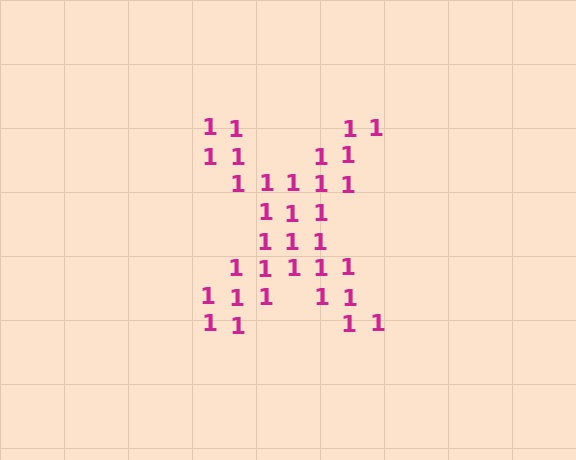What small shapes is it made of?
It is made of small digit 1's.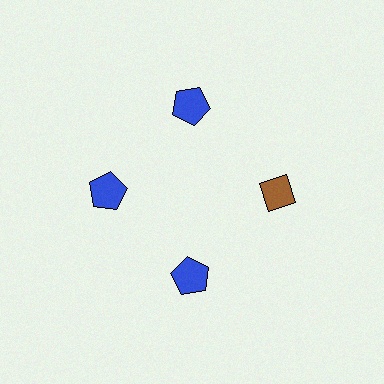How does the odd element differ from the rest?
It differs in both color (brown instead of blue) and shape (diamond instead of pentagon).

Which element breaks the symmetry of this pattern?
The brown diamond at roughly the 3 o'clock position breaks the symmetry. All other shapes are blue pentagons.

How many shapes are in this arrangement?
There are 4 shapes arranged in a ring pattern.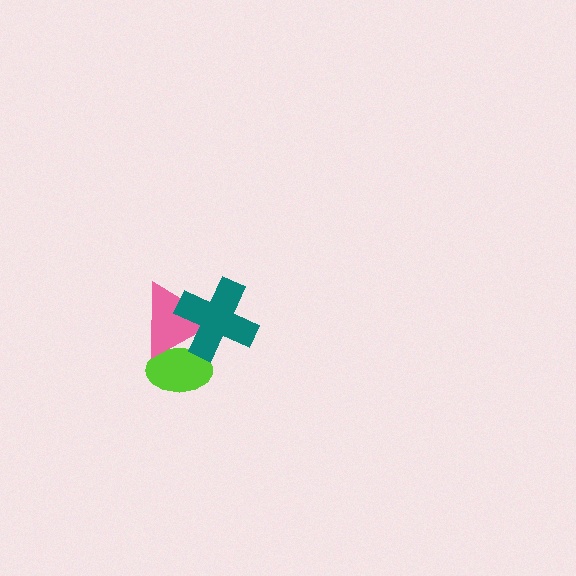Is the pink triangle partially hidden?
Yes, it is partially covered by another shape.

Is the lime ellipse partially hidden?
Yes, it is partially covered by another shape.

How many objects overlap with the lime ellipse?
2 objects overlap with the lime ellipse.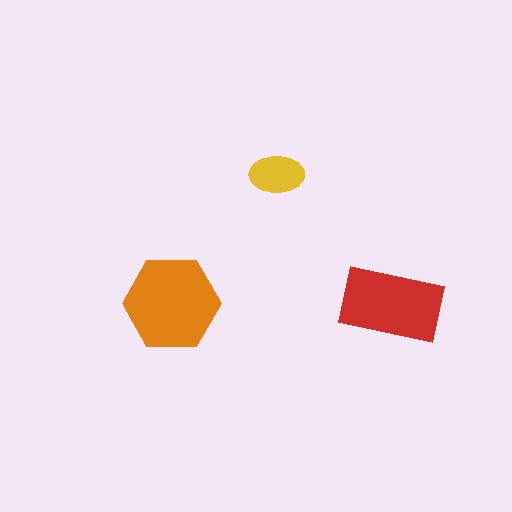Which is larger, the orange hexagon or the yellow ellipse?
The orange hexagon.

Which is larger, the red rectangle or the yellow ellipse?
The red rectangle.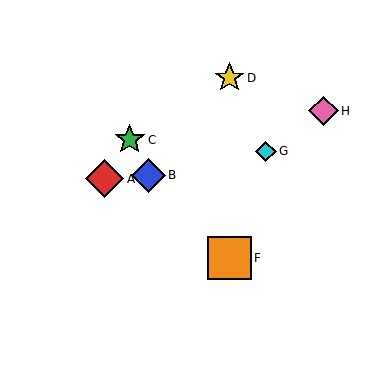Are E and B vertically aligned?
No, E is at x≈229 and B is at x≈149.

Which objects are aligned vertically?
Objects D, E, F are aligned vertically.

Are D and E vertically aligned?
Yes, both are at x≈229.